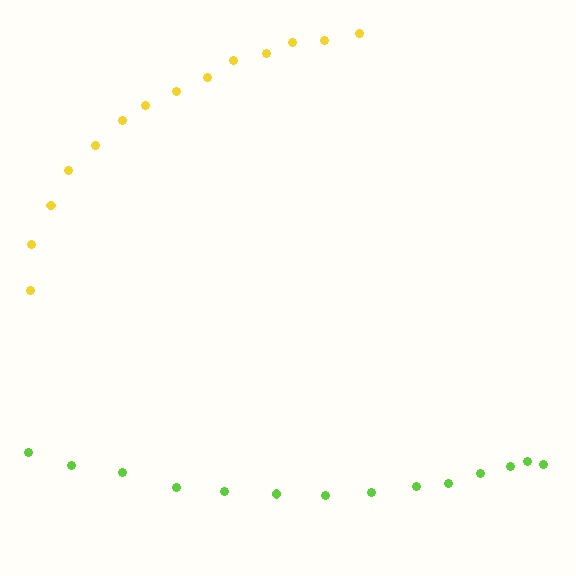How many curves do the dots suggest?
There are 2 distinct paths.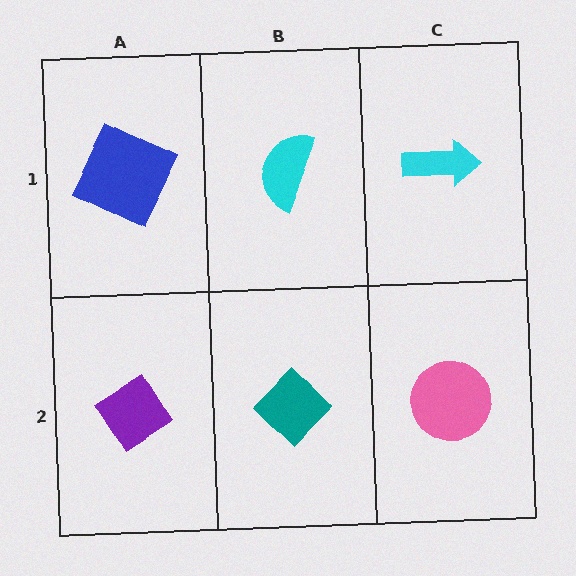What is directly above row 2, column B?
A cyan semicircle.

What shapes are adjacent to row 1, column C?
A pink circle (row 2, column C), a cyan semicircle (row 1, column B).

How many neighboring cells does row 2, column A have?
2.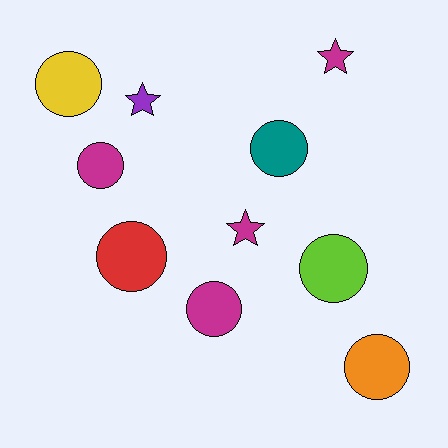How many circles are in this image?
There are 7 circles.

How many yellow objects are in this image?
There is 1 yellow object.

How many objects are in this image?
There are 10 objects.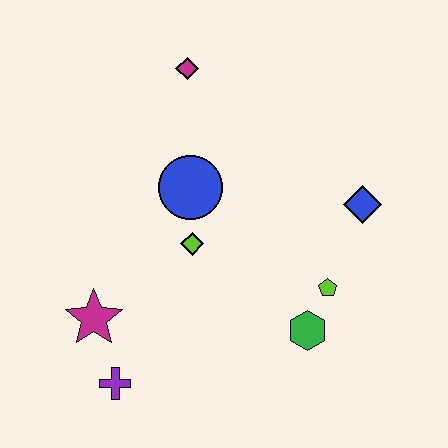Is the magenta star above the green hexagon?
Yes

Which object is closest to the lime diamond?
The blue circle is closest to the lime diamond.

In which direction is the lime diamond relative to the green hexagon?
The lime diamond is to the left of the green hexagon.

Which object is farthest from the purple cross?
The magenta diamond is farthest from the purple cross.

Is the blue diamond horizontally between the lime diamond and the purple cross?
No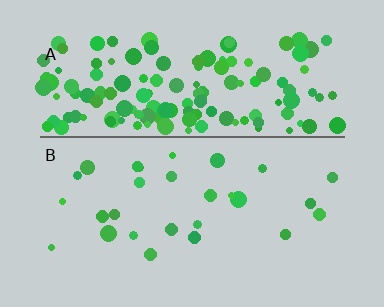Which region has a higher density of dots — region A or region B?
A (the top).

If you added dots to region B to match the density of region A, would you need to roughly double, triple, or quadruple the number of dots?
Approximately quadruple.